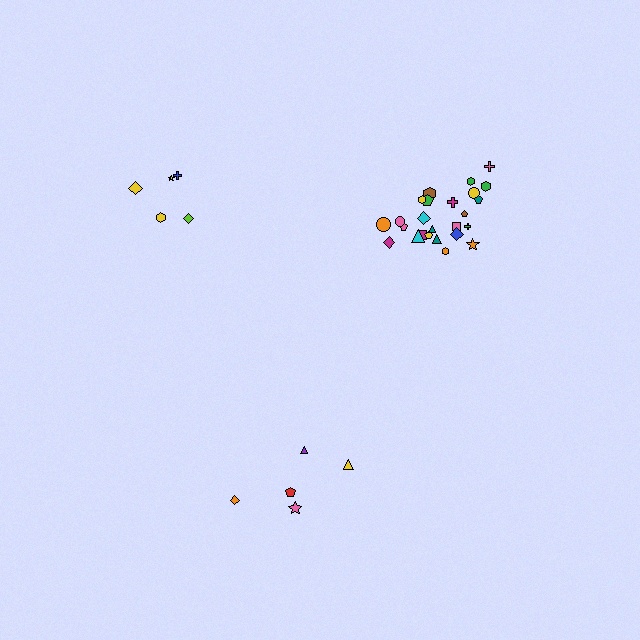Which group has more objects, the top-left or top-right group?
The top-right group.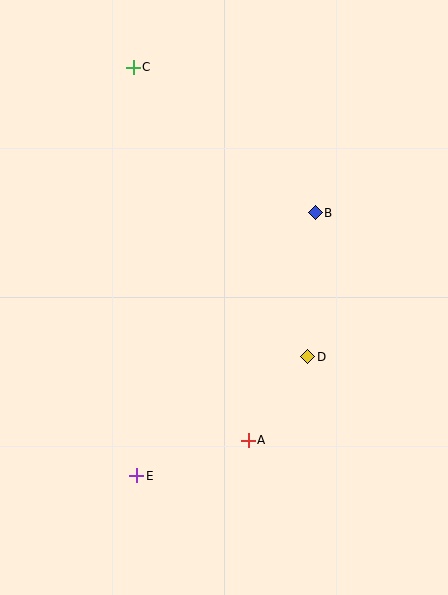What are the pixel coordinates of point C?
Point C is at (133, 67).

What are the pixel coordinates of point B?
Point B is at (315, 213).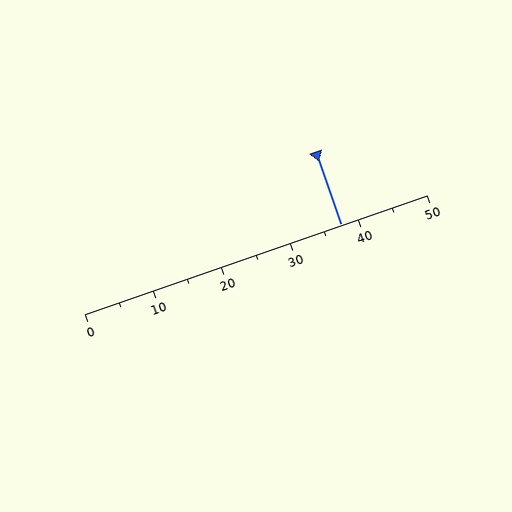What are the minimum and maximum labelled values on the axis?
The axis runs from 0 to 50.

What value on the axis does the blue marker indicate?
The marker indicates approximately 37.5.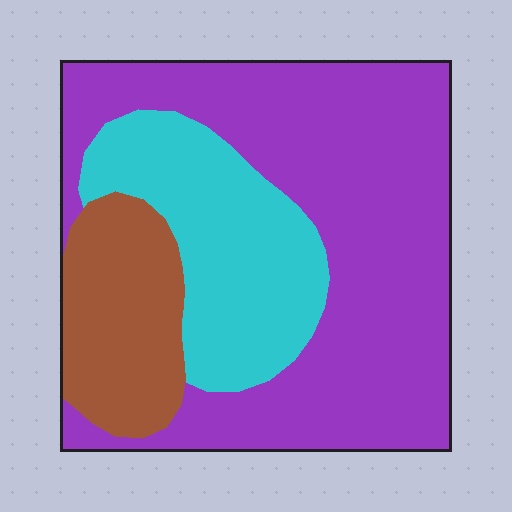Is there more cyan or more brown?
Cyan.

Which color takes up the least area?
Brown, at roughly 15%.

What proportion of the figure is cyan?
Cyan takes up about one quarter (1/4) of the figure.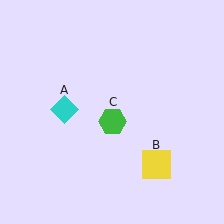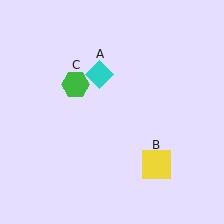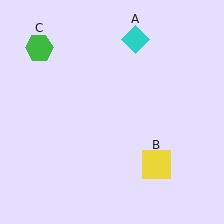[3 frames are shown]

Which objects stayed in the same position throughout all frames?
Yellow square (object B) remained stationary.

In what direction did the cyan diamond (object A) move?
The cyan diamond (object A) moved up and to the right.